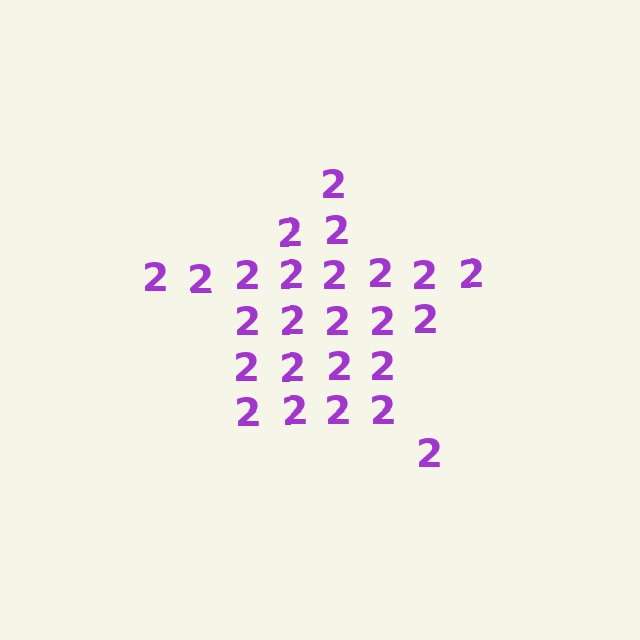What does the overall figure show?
The overall figure shows a star.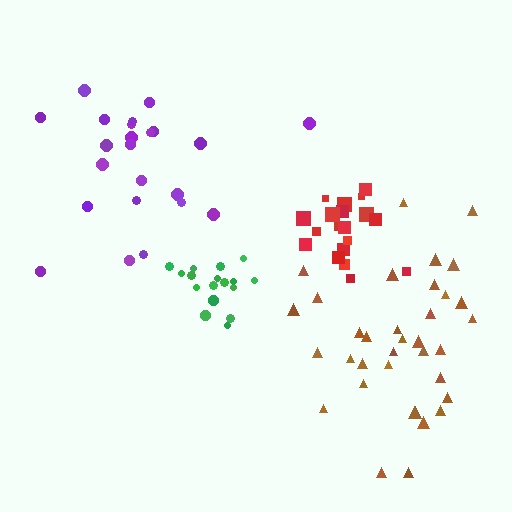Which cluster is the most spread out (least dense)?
Purple.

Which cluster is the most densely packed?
Red.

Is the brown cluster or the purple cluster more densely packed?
Brown.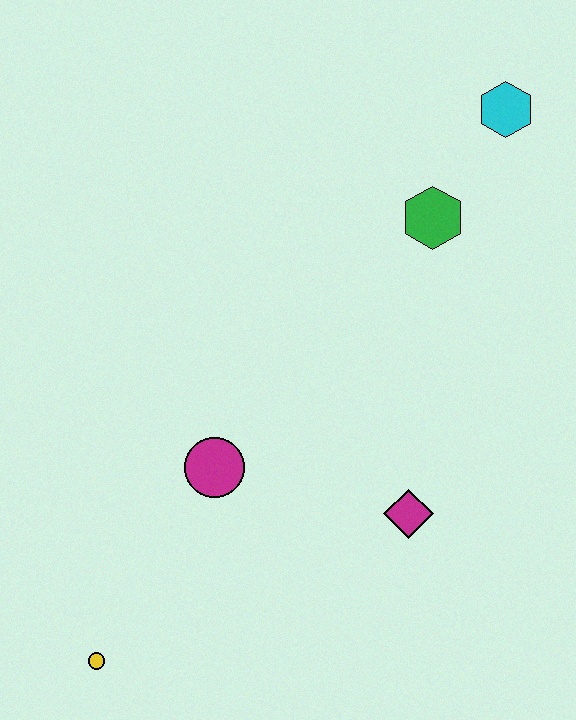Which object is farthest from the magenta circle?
The cyan hexagon is farthest from the magenta circle.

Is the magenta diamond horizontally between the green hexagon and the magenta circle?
Yes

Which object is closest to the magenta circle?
The magenta diamond is closest to the magenta circle.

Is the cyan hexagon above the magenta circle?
Yes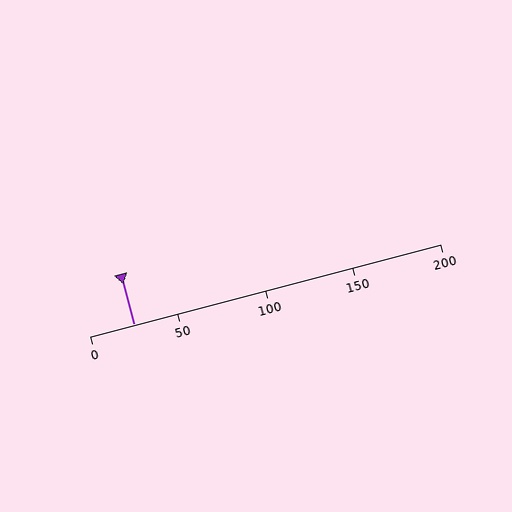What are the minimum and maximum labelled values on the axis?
The axis runs from 0 to 200.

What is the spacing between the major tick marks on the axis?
The major ticks are spaced 50 apart.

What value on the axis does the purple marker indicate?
The marker indicates approximately 25.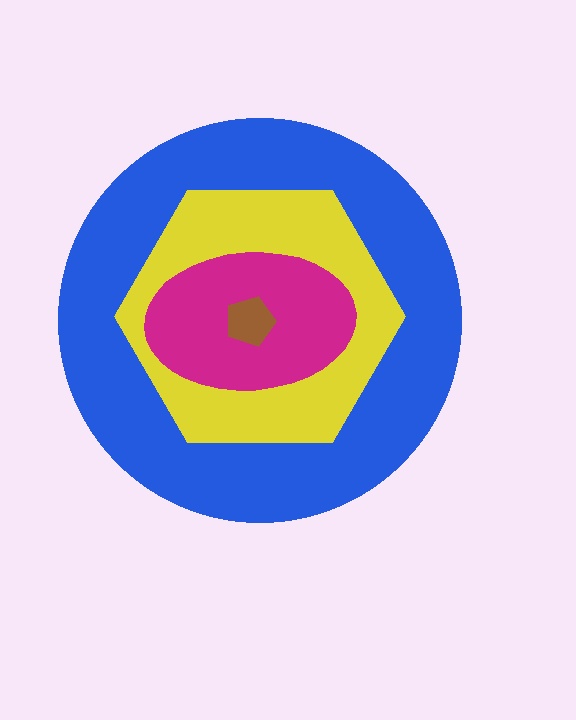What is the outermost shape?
The blue circle.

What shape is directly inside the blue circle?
The yellow hexagon.